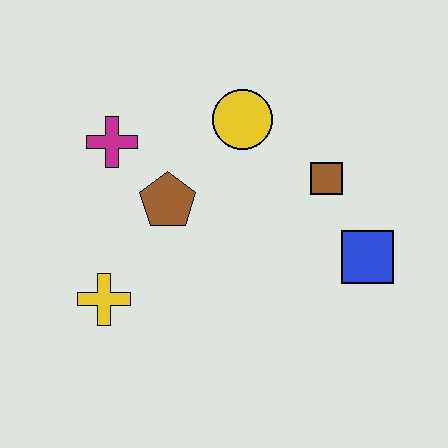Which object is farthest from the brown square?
The yellow cross is farthest from the brown square.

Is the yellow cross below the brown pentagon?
Yes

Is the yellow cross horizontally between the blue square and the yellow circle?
No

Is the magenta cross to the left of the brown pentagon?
Yes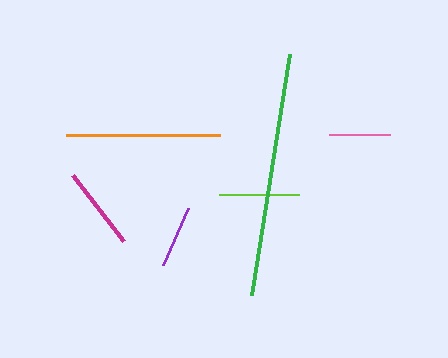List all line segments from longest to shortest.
From longest to shortest: green, orange, magenta, lime, purple, pink.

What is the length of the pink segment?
The pink segment is approximately 62 pixels long.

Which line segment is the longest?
The green line is the longest at approximately 244 pixels.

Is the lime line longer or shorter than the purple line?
The lime line is longer than the purple line.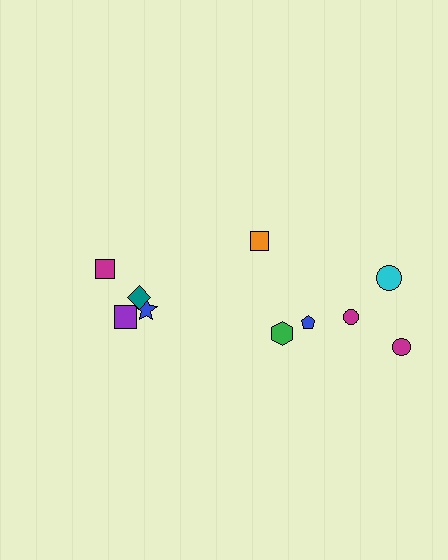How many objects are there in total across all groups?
There are 10 objects.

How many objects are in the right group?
There are 6 objects.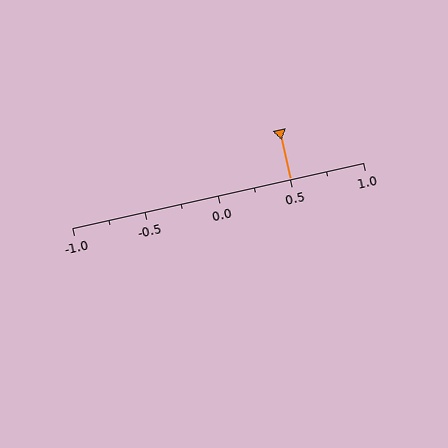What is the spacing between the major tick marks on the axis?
The major ticks are spaced 0.5 apart.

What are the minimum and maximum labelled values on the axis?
The axis runs from -1.0 to 1.0.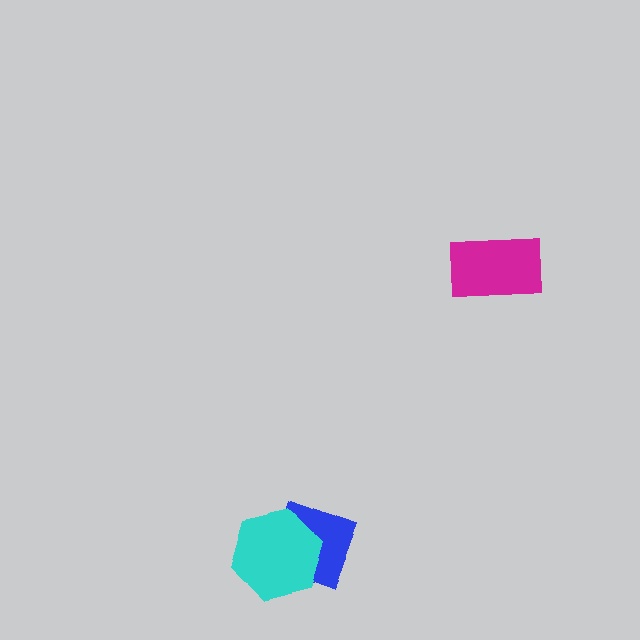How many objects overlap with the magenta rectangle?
0 objects overlap with the magenta rectangle.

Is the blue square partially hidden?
Yes, it is partially covered by another shape.